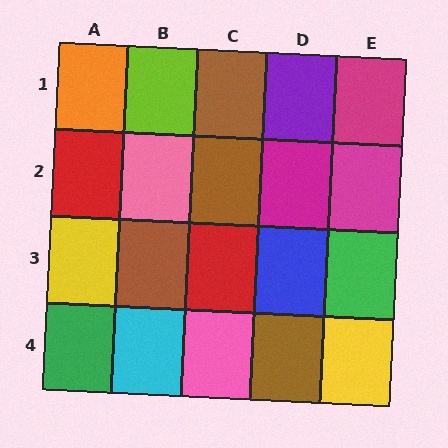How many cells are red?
2 cells are red.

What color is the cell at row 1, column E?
Magenta.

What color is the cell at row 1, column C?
Brown.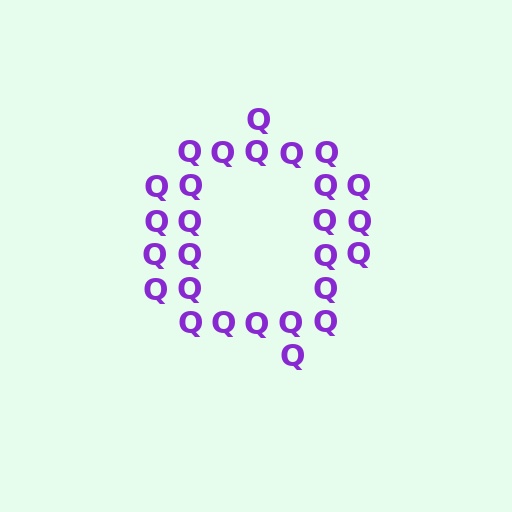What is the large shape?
The large shape is the letter Q.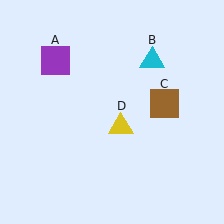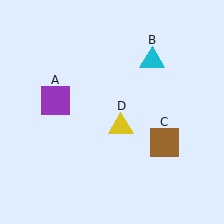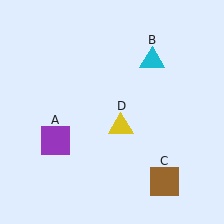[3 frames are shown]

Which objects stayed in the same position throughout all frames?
Cyan triangle (object B) and yellow triangle (object D) remained stationary.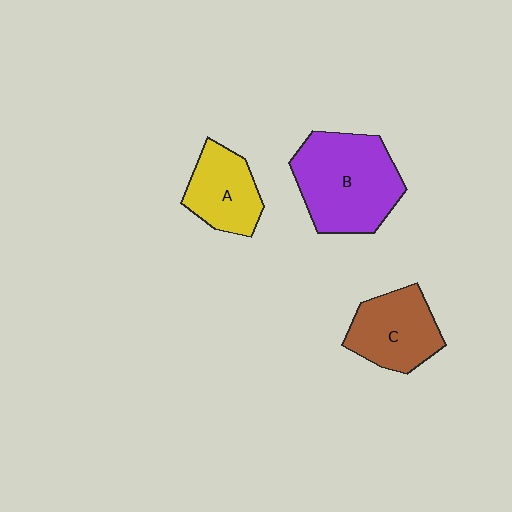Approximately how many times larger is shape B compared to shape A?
Approximately 1.7 times.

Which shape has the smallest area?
Shape A (yellow).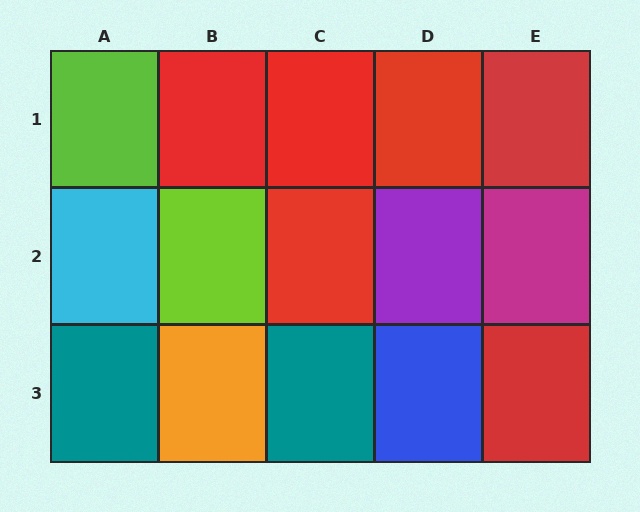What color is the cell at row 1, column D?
Red.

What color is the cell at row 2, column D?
Purple.